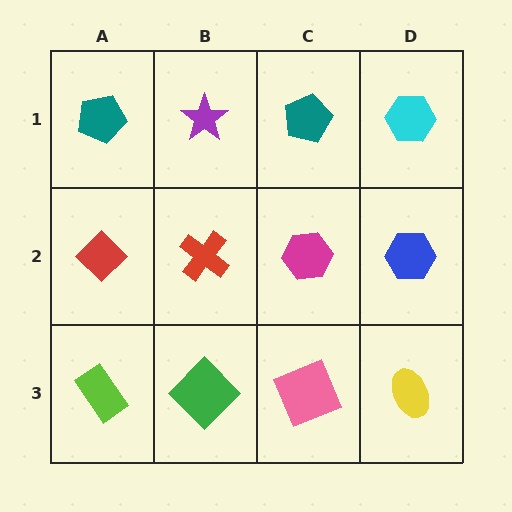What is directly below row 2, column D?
A yellow ellipse.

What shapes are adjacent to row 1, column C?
A magenta hexagon (row 2, column C), a purple star (row 1, column B), a cyan hexagon (row 1, column D).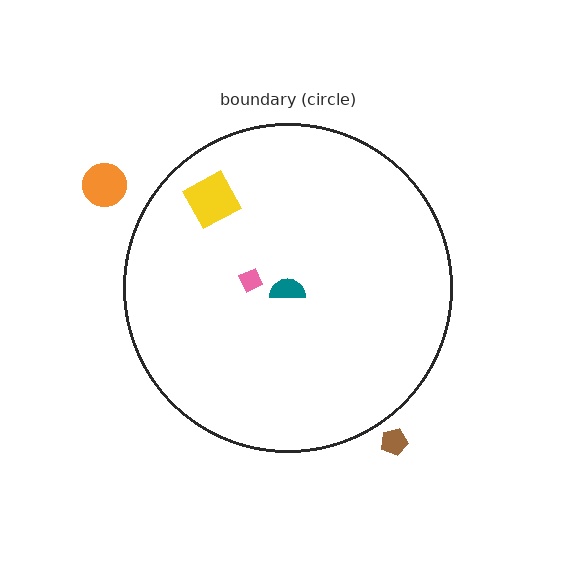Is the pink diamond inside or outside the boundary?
Inside.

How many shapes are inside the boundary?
3 inside, 2 outside.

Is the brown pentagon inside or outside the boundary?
Outside.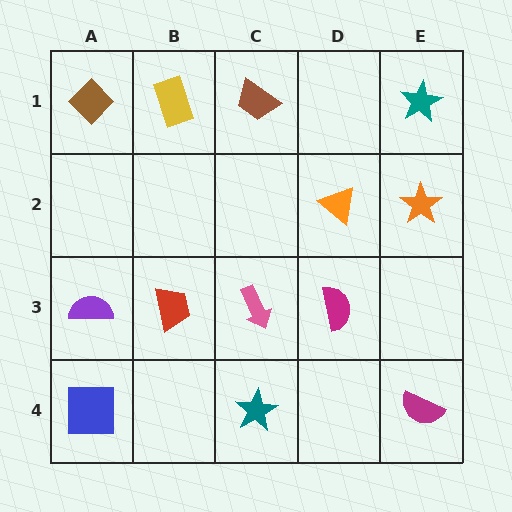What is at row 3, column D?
A magenta semicircle.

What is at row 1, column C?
A brown trapezoid.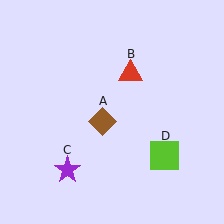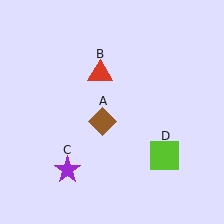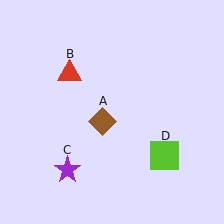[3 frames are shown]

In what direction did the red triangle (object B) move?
The red triangle (object B) moved left.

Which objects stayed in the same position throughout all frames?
Brown diamond (object A) and purple star (object C) and lime square (object D) remained stationary.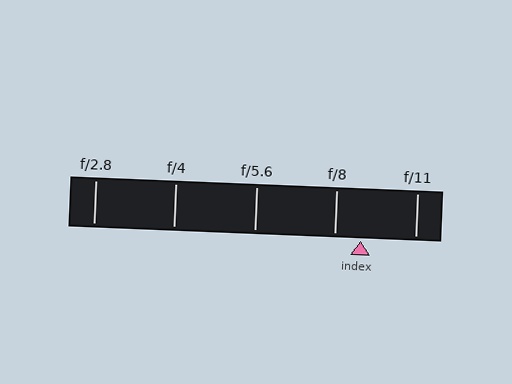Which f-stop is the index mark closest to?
The index mark is closest to f/8.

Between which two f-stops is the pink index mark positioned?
The index mark is between f/8 and f/11.